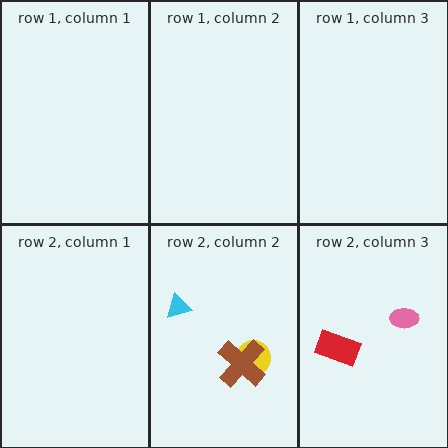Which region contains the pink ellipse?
The row 2, column 3 region.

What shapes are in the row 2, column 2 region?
The yellow circle, the brown cross, the cyan triangle.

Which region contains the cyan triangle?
The row 2, column 2 region.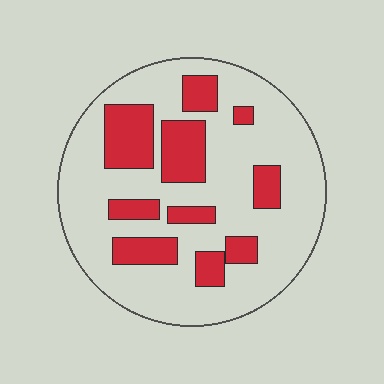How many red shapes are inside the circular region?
10.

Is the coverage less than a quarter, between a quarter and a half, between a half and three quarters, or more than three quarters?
Between a quarter and a half.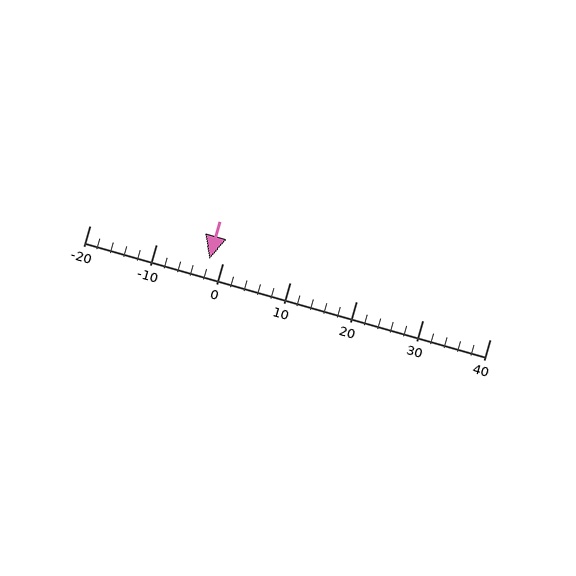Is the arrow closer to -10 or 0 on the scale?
The arrow is closer to 0.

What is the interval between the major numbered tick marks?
The major tick marks are spaced 10 units apart.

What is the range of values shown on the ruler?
The ruler shows values from -20 to 40.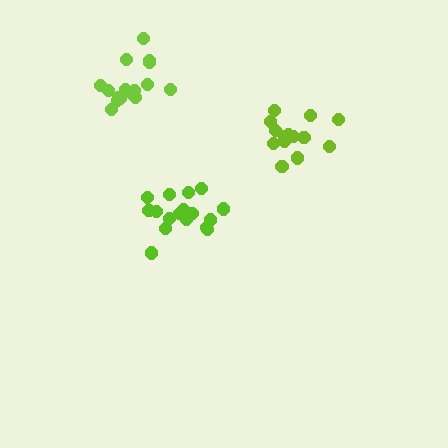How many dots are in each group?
Group 1: 17 dots, Group 2: 16 dots, Group 3: 14 dots (47 total).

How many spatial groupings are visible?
There are 3 spatial groupings.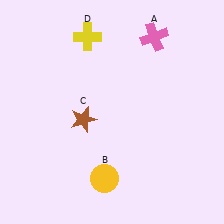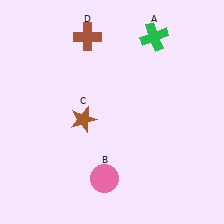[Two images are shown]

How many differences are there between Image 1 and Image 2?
There are 3 differences between the two images.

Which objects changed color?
A changed from pink to green. B changed from yellow to pink. D changed from yellow to brown.